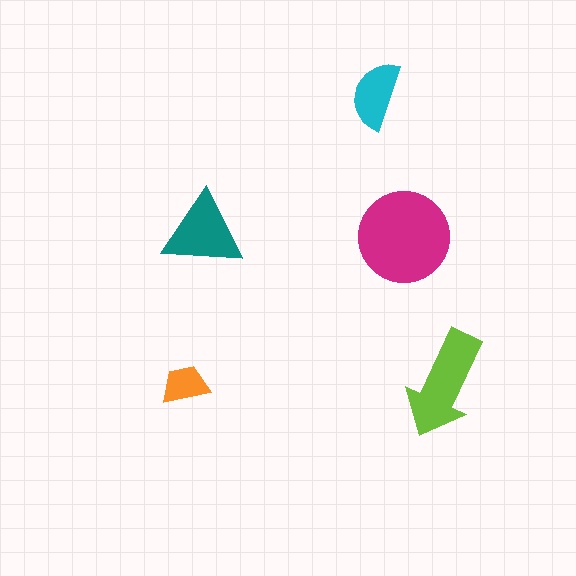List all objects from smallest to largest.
The orange trapezoid, the cyan semicircle, the teal triangle, the lime arrow, the magenta circle.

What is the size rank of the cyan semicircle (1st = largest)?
4th.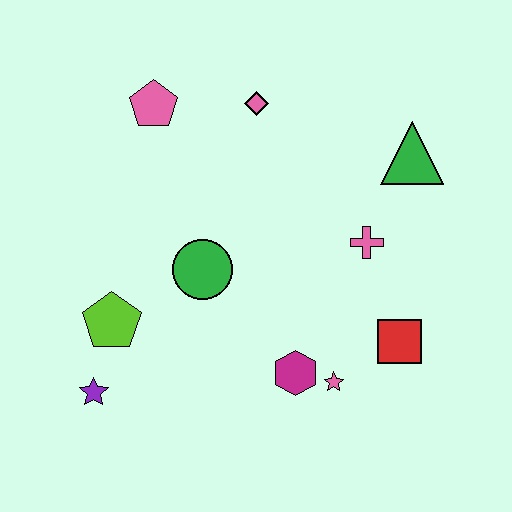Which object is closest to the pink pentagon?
The pink diamond is closest to the pink pentagon.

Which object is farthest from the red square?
The pink pentagon is farthest from the red square.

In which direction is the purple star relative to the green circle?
The purple star is below the green circle.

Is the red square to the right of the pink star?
Yes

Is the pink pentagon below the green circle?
No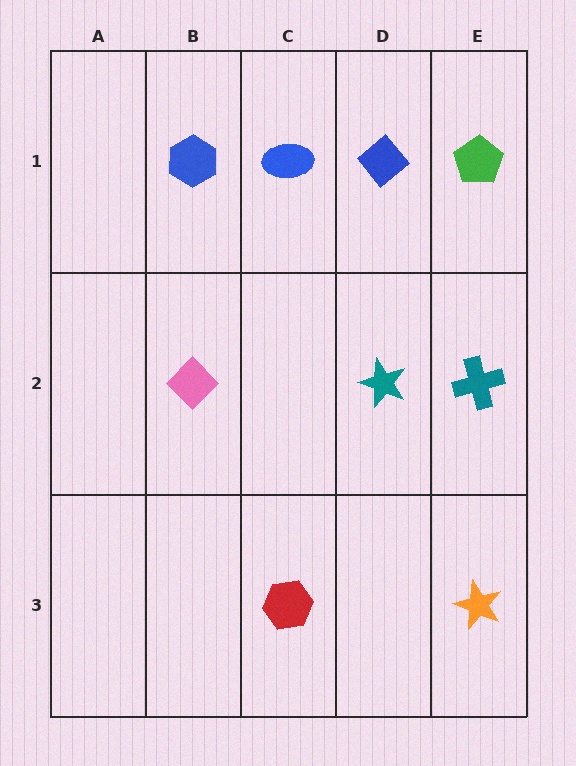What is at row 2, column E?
A teal cross.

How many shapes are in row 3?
2 shapes.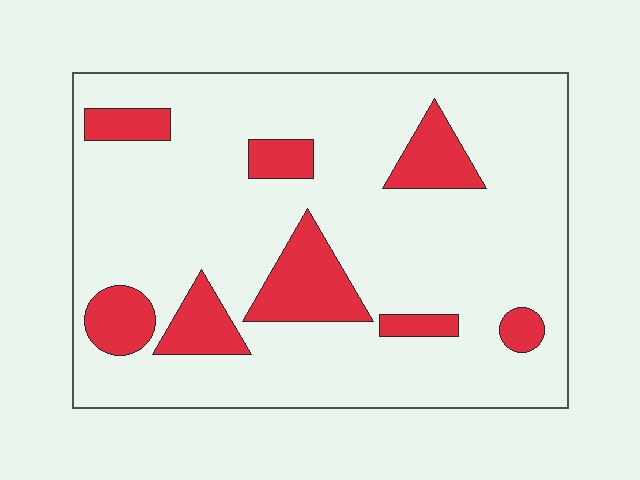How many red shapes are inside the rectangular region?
8.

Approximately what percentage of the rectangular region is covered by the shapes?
Approximately 20%.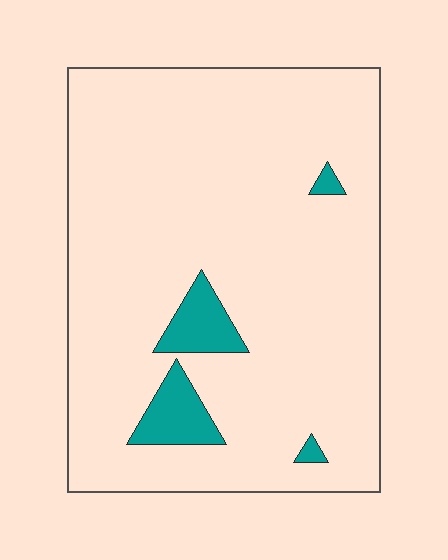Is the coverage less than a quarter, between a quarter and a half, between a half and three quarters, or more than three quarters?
Less than a quarter.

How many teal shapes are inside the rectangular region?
4.